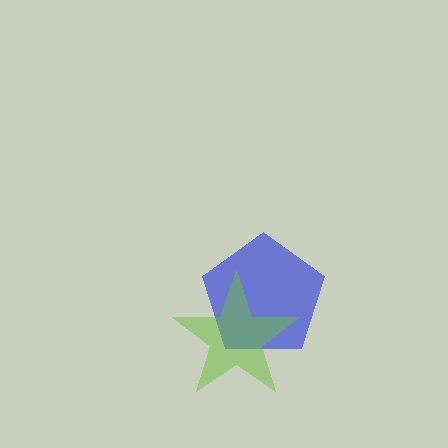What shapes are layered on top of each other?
The layered shapes are: a blue pentagon, a lime star.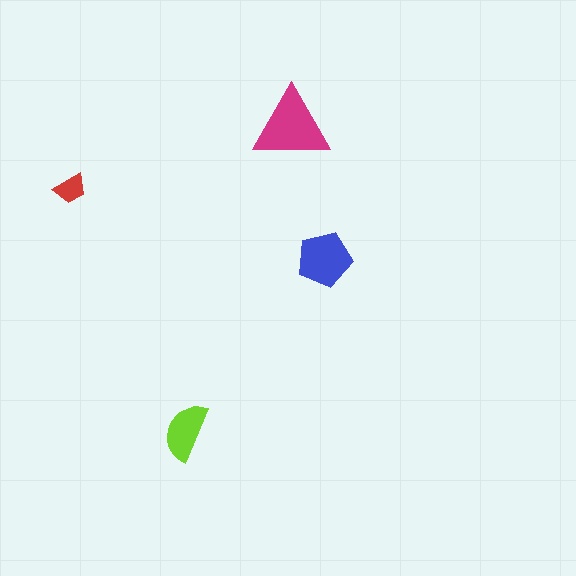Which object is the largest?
The magenta triangle.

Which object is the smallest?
The red trapezoid.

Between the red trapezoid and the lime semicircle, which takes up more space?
The lime semicircle.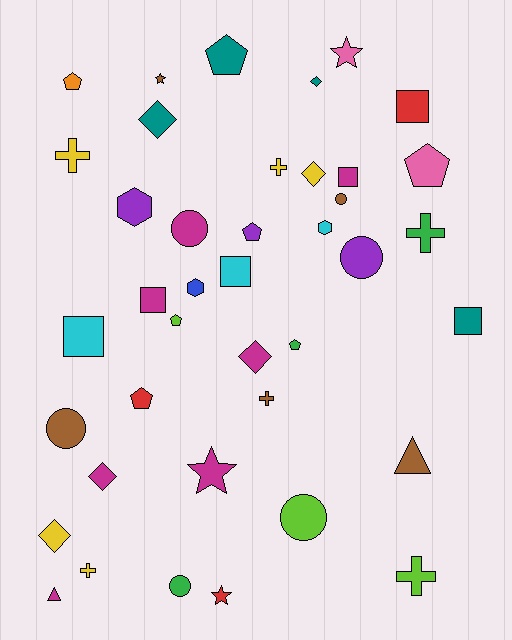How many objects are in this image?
There are 40 objects.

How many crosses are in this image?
There are 6 crosses.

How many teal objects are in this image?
There are 4 teal objects.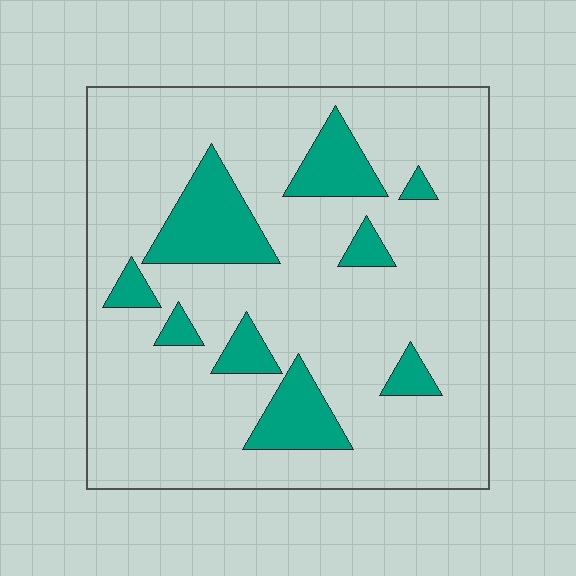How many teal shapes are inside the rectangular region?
9.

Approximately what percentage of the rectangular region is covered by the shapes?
Approximately 15%.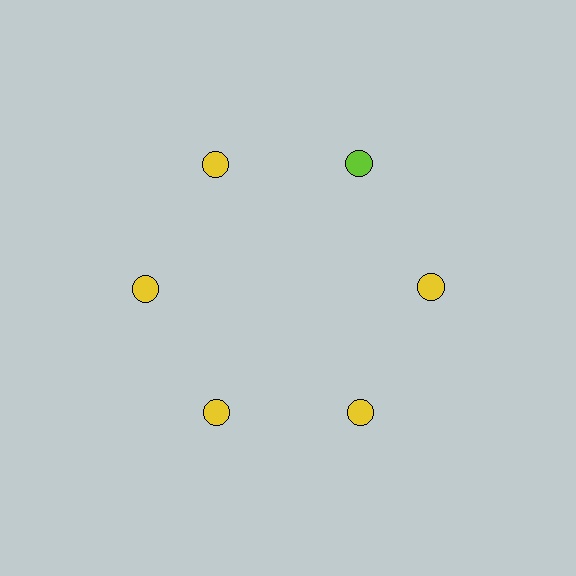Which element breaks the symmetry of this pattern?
The lime circle at roughly the 1 o'clock position breaks the symmetry. All other shapes are yellow circles.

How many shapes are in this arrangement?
There are 6 shapes arranged in a ring pattern.